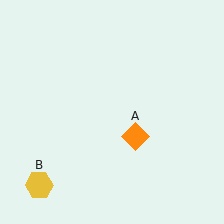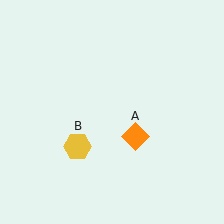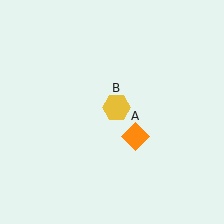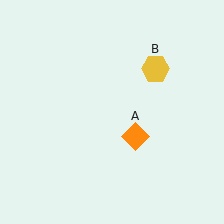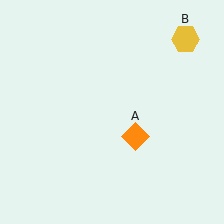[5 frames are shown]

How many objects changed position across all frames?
1 object changed position: yellow hexagon (object B).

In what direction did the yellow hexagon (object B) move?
The yellow hexagon (object B) moved up and to the right.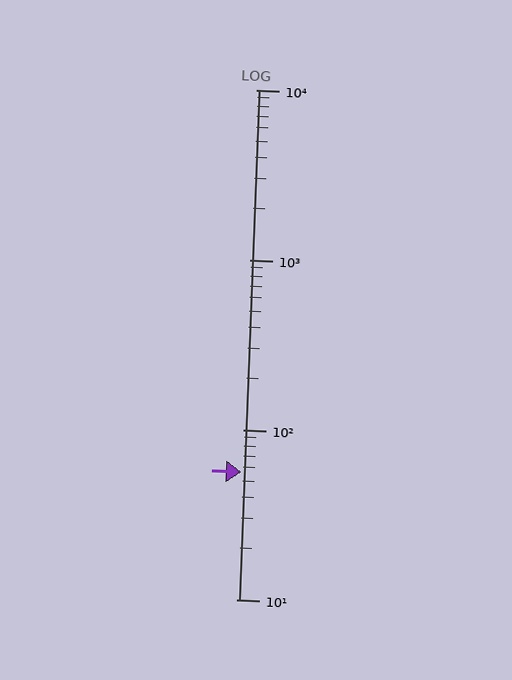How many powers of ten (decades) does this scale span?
The scale spans 3 decades, from 10 to 10000.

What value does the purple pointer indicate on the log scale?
The pointer indicates approximately 56.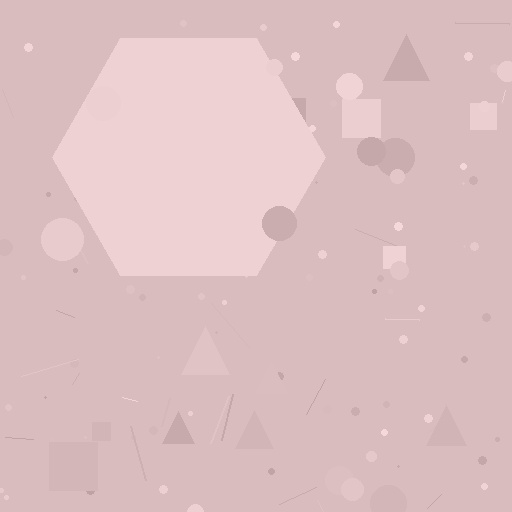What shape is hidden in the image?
A hexagon is hidden in the image.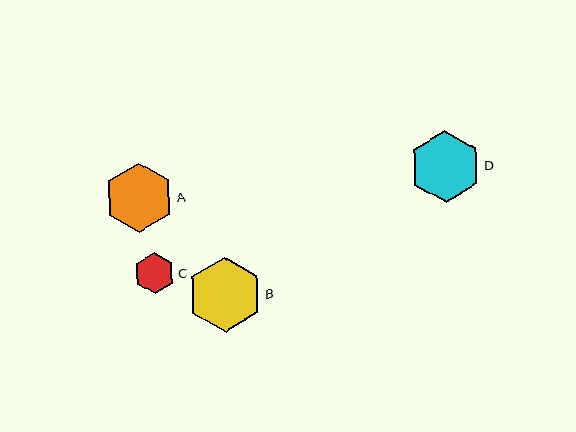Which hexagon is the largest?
Hexagon B is the largest with a size of approximately 74 pixels.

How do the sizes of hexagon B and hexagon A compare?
Hexagon B and hexagon A are approximately the same size.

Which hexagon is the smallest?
Hexagon C is the smallest with a size of approximately 41 pixels.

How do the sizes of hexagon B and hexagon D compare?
Hexagon B and hexagon D are approximately the same size.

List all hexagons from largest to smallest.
From largest to smallest: B, D, A, C.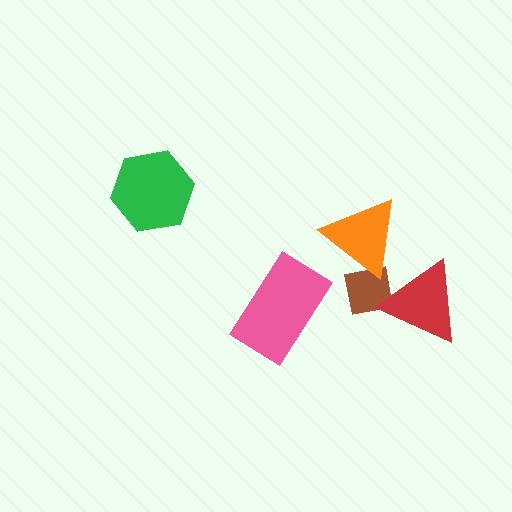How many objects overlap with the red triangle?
1 object overlaps with the red triangle.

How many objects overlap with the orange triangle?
1 object overlaps with the orange triangle.